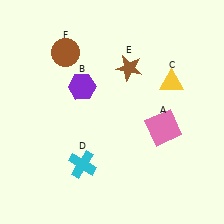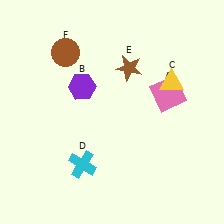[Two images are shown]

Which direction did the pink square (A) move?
The pink square (A) moved up.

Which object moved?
The pink square (A) moved up.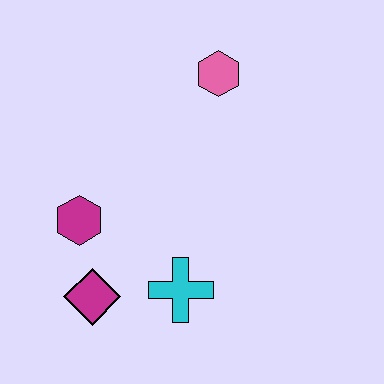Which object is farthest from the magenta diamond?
The pink hexagon is farthest from the magenta diamond.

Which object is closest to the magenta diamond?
The magenta hexagon is closest to the magenta diamond.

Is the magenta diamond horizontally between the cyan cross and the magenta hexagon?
Yes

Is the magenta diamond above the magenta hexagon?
No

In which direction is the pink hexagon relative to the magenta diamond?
The pink hexagon is above the magenta diamond.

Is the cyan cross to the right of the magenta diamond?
Yes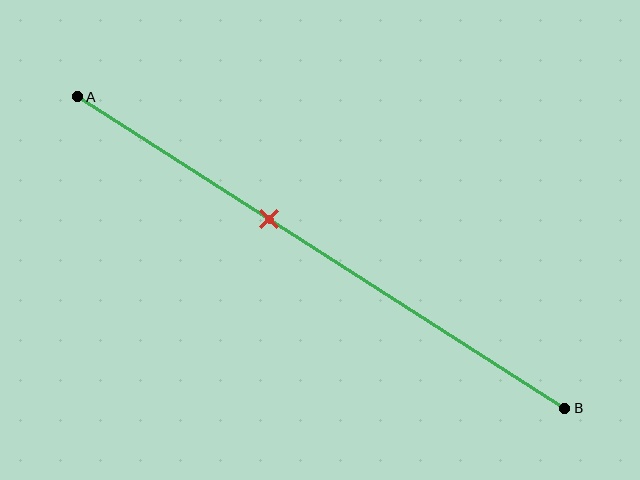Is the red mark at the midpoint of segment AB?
No, the mark is at about 40% from A, not at the 50% midpoint.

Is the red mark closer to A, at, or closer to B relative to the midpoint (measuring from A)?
The red mark is closer to point A than the midpoint of segment AB.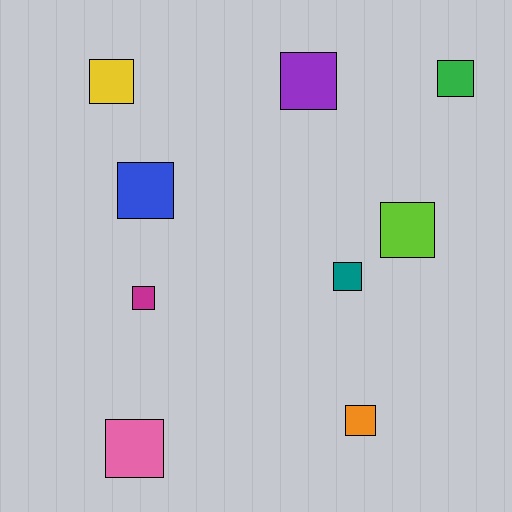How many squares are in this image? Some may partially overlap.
There are 9 squares.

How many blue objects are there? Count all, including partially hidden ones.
There is 1 blue object.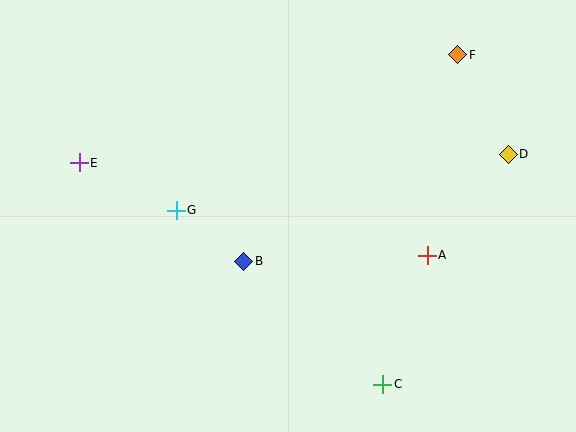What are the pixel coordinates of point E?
Point E is at (79, 163).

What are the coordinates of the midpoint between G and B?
The midpoint between G and B is at (210, 236).